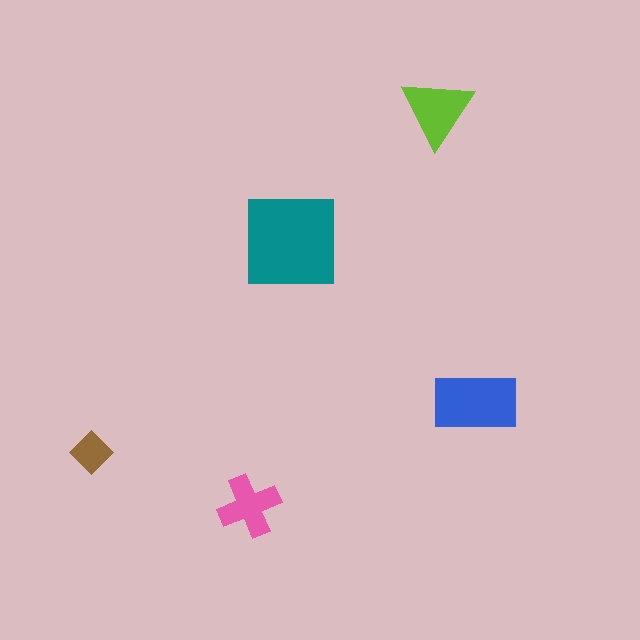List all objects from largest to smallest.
The teal square, the blue rectangle, the lime triangle, the pink cross, the brown diamond.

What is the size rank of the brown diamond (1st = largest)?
5th.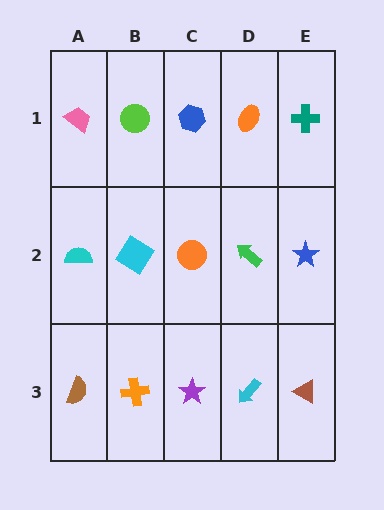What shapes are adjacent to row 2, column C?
A blue hexagon (row 1, column C), a purple star (row 3, column C), a cyan diamond (row 2, column B), a green arrow (row 2, column D).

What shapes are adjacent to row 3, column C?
An orange circle (row 2, column C), an orange cross (row 3, column B), a cyan arrow (row 3, column D).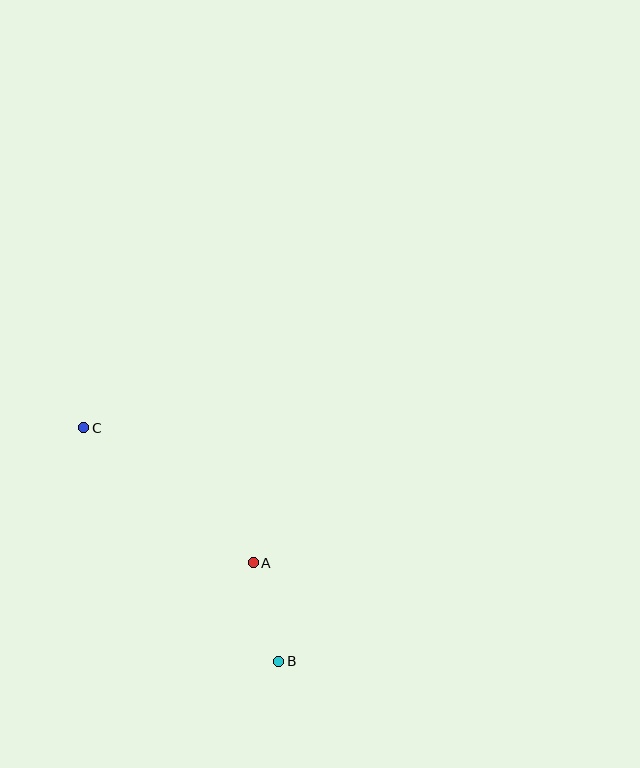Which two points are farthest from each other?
Points B and C are farthest from each other.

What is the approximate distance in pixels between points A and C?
The distance between A and C is approximately 217 pixels.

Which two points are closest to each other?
Points A and B are closest to each other.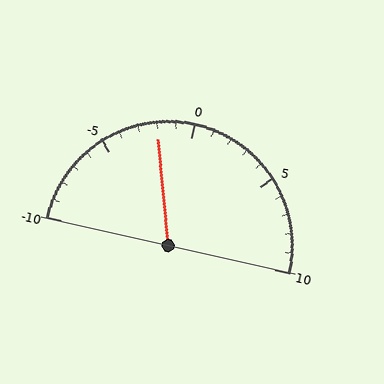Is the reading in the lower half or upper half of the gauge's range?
The reading is in the lower half of the range (-10 to 10).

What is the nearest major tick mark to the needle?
The nearest major tick mark is 0.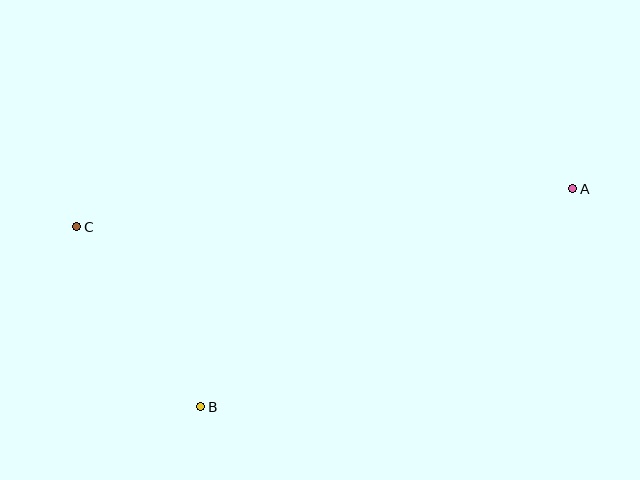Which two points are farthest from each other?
Points A and C are farthest from each other.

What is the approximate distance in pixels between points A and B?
The distance between A and B is approximately 431 pixels.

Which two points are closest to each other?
Points B and C are closest to each other.